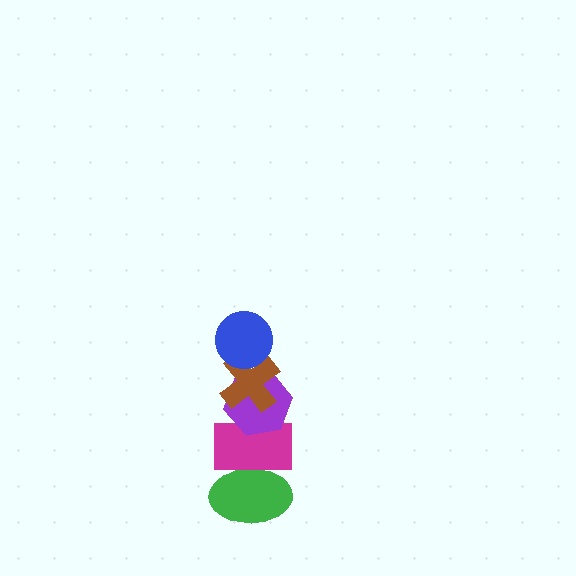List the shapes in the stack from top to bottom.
From top to bottom: the blue circle, the brown cross, the purple hexagon, the magenta rectangle, the green ellipse.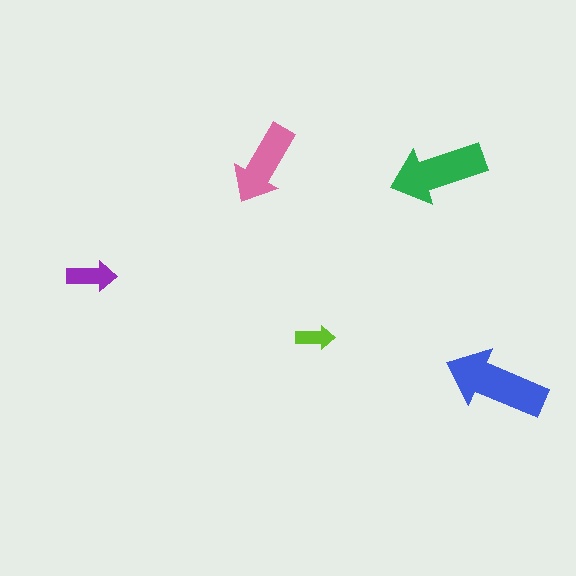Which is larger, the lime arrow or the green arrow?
The green one.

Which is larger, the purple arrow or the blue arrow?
The blue one.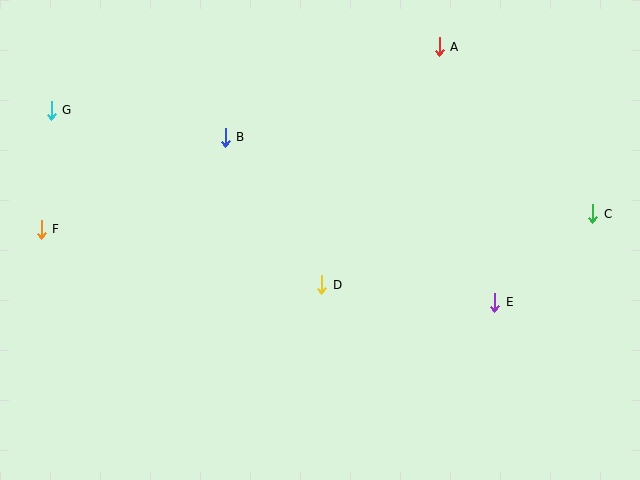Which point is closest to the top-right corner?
Point A is closest to the top-right corner.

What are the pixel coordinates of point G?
Point G is at (51, 110).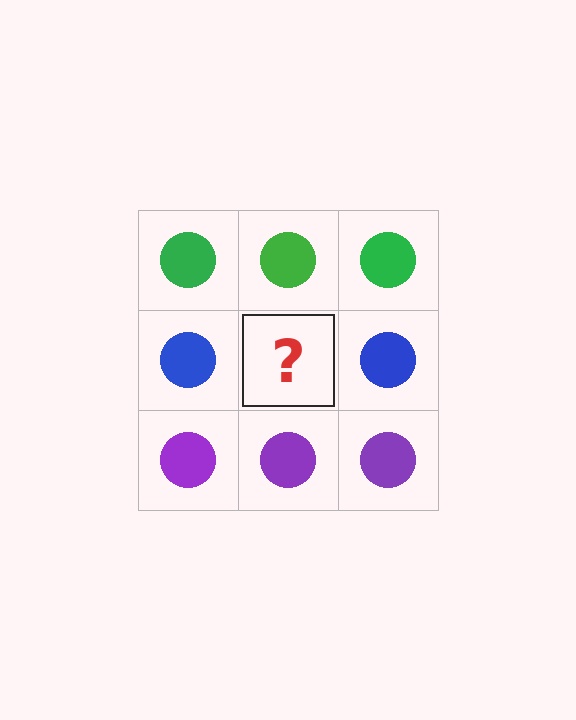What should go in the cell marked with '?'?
The missing cell should contain a blue circle.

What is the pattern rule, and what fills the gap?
The rule is that each row has a consistent color. The gap should be filled with a blue circle.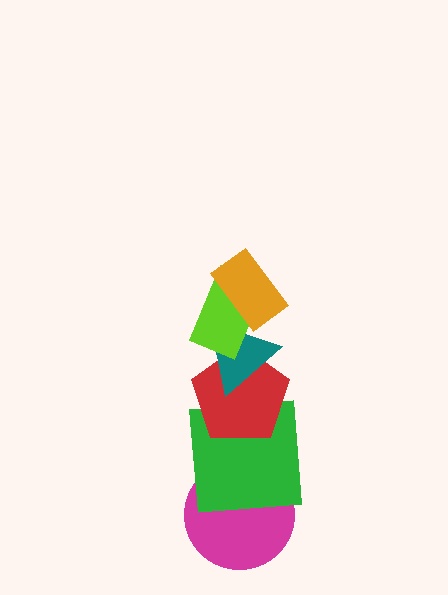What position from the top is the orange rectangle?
The orange rectangle is 1st from the top.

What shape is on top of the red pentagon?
The teal triangle is on top of the red pentagon.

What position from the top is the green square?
The green square is 5th from the top.